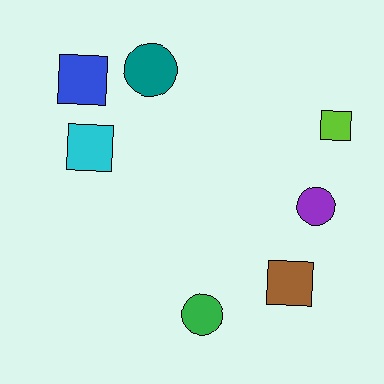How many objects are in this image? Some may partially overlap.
There are 7 objects.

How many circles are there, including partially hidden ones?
There are 3 circles.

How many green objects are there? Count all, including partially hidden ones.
There is 1 green object.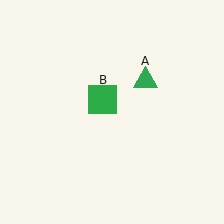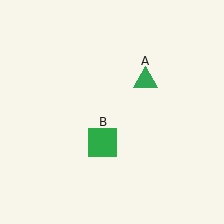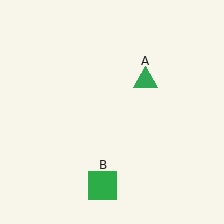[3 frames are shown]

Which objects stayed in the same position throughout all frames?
Green triangle (object A) remained stationary.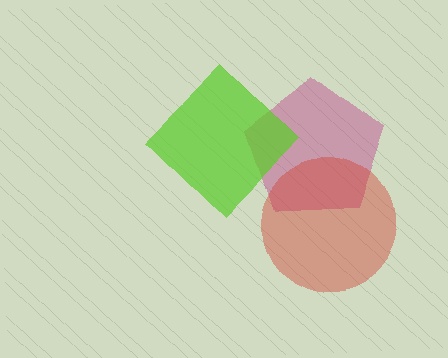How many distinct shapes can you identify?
There are 3 distinct shapes: a magenta pentagon, a red circle, a lime diamond.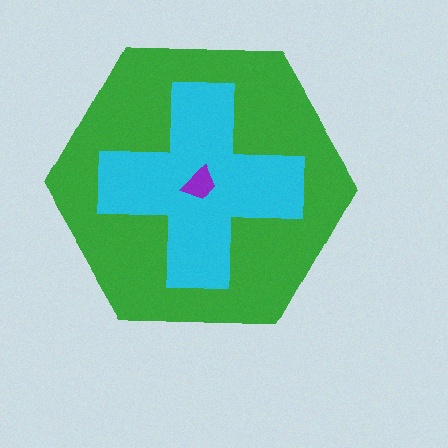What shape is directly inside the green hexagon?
The cyan cross.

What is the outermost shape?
The green hexagon.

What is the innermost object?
The purple trapezoid.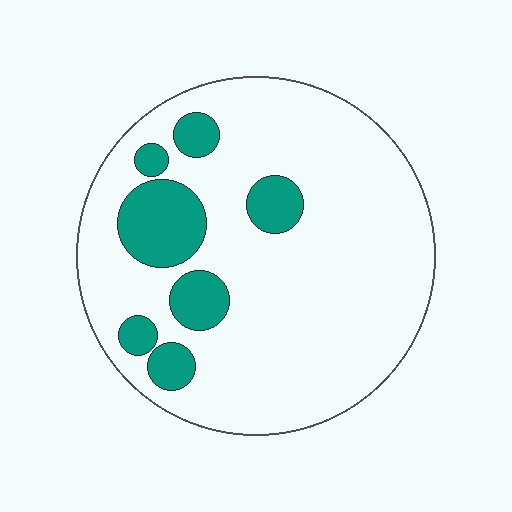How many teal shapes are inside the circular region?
7.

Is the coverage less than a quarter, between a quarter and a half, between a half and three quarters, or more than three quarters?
Less than a quarter.